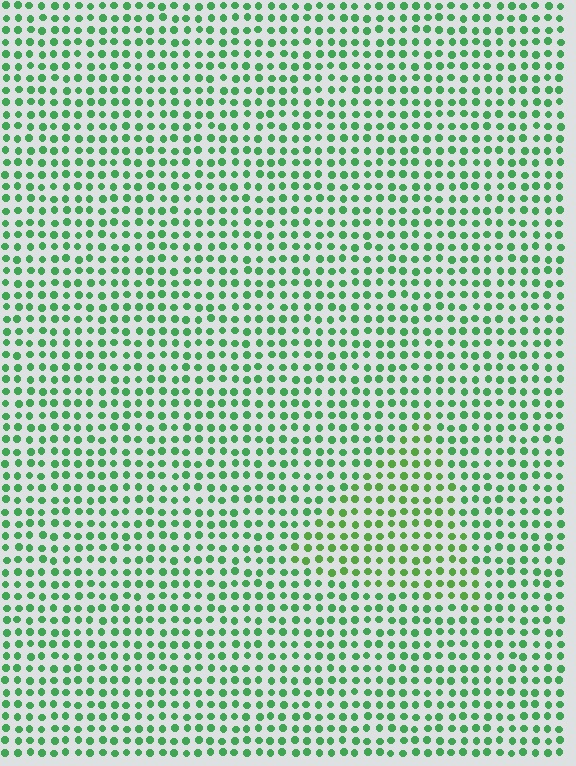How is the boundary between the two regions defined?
The boundary is defined purely by a slight shift in hue (about 23 degrees). Spacing, size, and orientation are identical on both sides.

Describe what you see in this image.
The image is filled with small green elements in a uniform arrangement. A triangle-shaped region is visible where the elements are tinted to a slightly different hue, forming a subtle color boundary.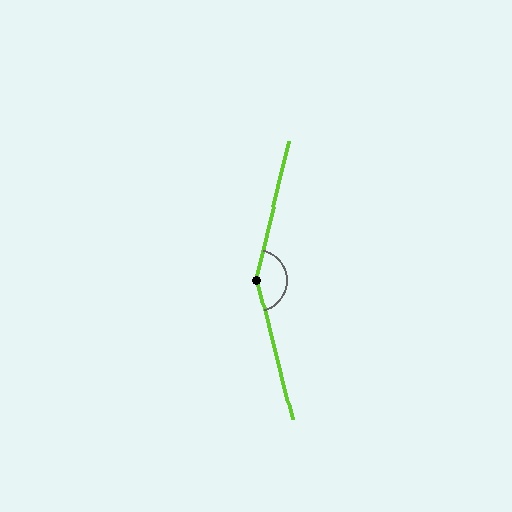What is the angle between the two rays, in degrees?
Approximately 152 degrees.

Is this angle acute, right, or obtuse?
It is obtuse.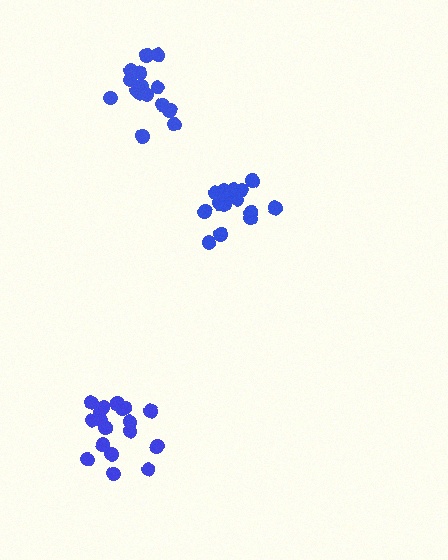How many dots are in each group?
Group 1: 15 dots, Group 2: 18 dots, Group 3: 15 dots (48 total).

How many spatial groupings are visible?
There are 3 spatial groupings.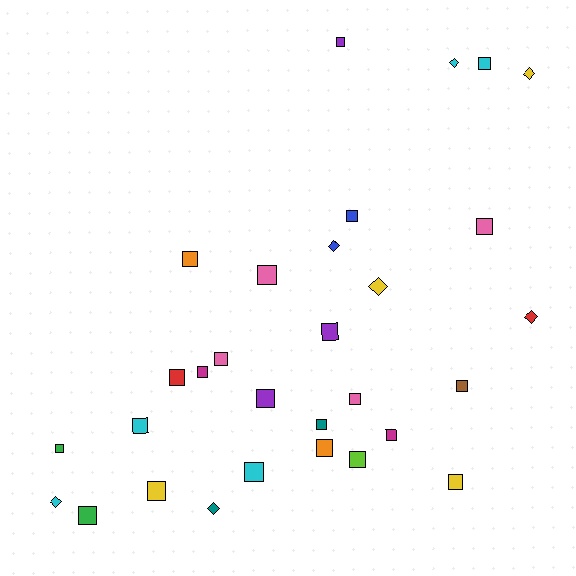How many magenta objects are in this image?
There are 2 magenta objects.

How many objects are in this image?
There are 30 objects.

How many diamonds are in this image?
There are 7 diamonds.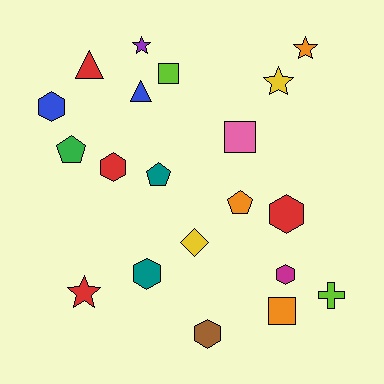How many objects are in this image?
There are 20 objects.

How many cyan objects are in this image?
There are no cyan objects.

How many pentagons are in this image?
There are 3 pentagons.